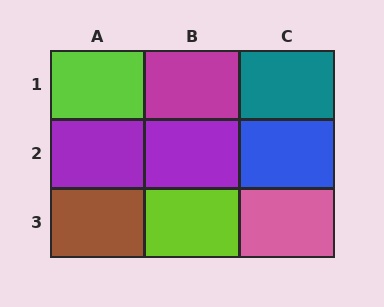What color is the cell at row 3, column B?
Lime.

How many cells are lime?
2 cells are lime.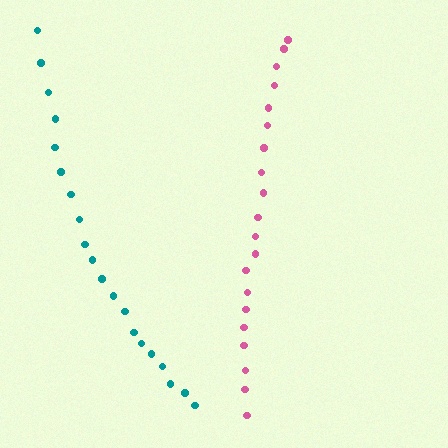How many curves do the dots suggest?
There are 2 distinct paths.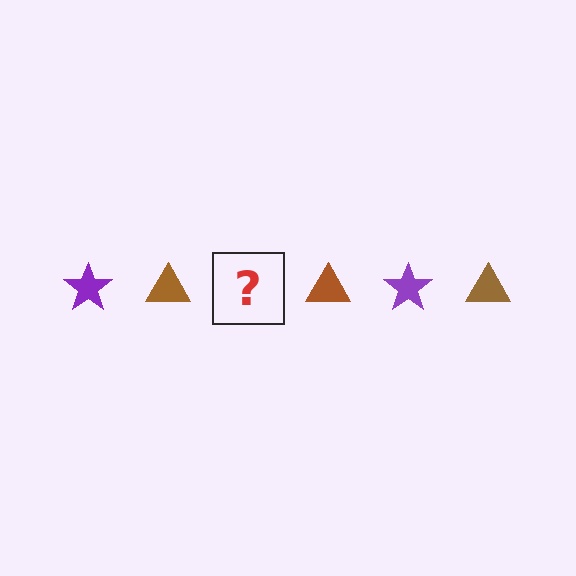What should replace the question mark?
The question mark should be replaced with a purple star.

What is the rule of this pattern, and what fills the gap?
The rule is that the pattern alternates between purple star and brown triangle. The gap should be filled with a purple star.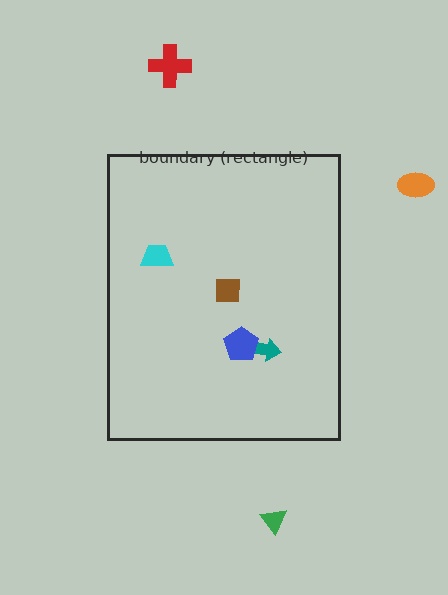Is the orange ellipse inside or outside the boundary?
Outside.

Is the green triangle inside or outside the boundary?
Outside.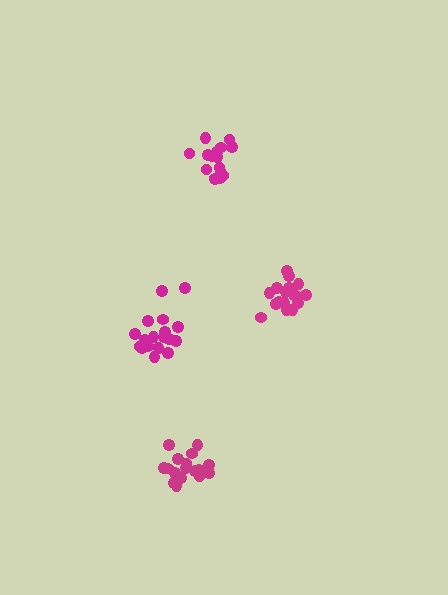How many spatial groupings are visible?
There are 4 spatial groupings.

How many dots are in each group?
Group 1: 18 dots, Group 2: 17 dots, Group 3: 20 dots, Group 4: 16 dots (71 total).